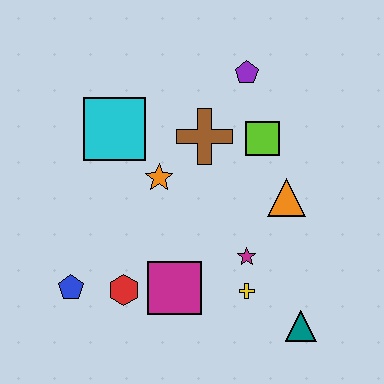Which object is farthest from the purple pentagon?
The blue pentagon is farthest from the purple pentagon.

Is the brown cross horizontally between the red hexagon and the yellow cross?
Yes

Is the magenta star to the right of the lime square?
No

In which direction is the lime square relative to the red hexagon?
The lime square is above the red hexagon.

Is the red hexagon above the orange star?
No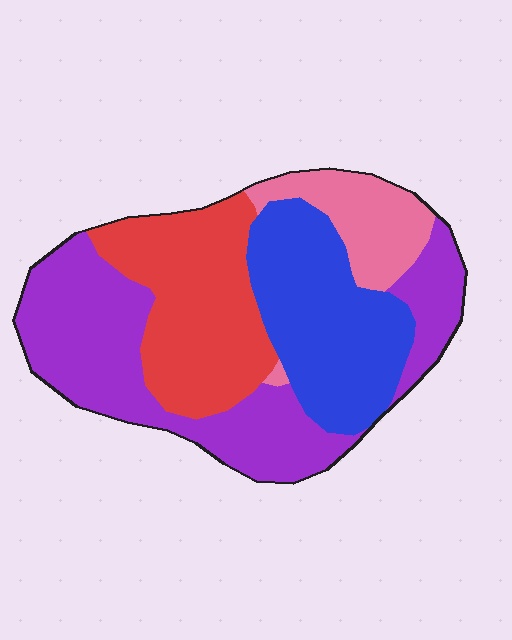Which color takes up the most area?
Purple, at roughly 35%.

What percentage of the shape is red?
Red covers around 25% of the shape.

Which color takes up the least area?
Pink, at roughly 10%.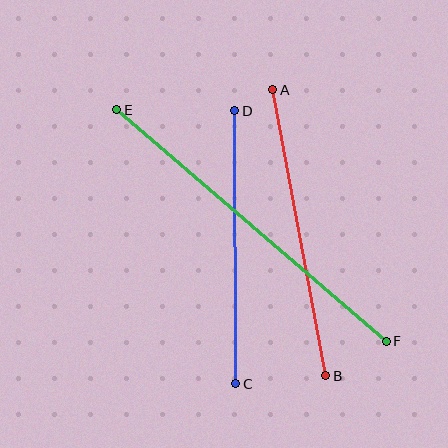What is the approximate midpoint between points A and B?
The midpoint is at approximately (299, 233) pixels.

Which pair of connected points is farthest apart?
Points E and F are farthest apart.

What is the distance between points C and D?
The distance is approximately 273 pixels.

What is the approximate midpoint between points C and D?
The midpoint is at approximately (235, 247) pixels.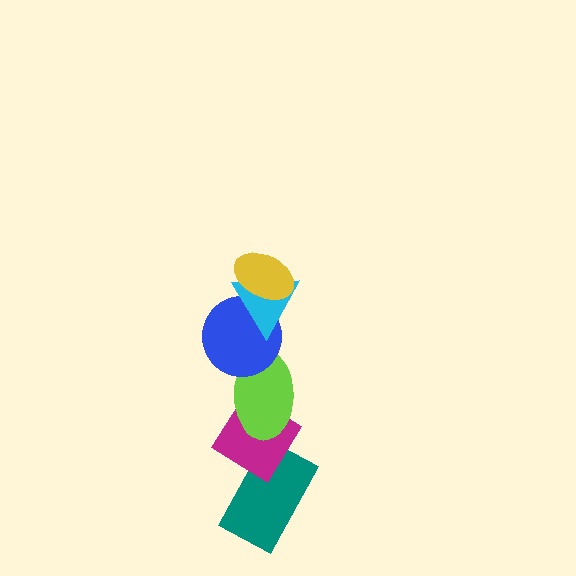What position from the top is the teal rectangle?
The teal rectangle is 6th from the top.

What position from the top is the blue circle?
The blue circle is 3rd from the top.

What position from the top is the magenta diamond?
The magenta diamond is 5th from the top.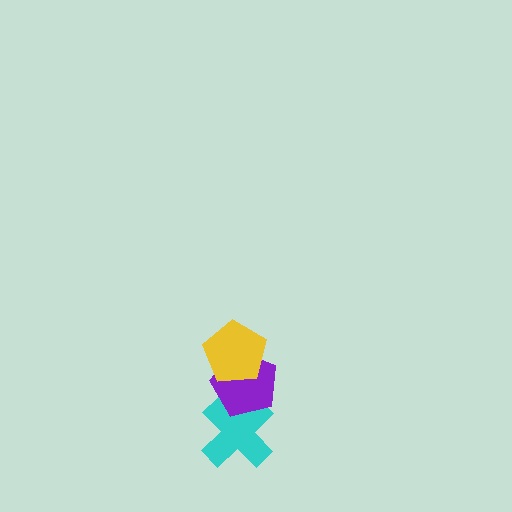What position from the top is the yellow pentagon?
The yellow pentagon is 1st from the top.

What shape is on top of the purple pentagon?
The yellow pentagon is on top of the purple pentagon.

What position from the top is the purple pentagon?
The purple pentagon is 2nd from the top.